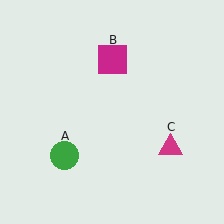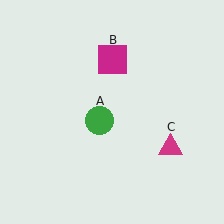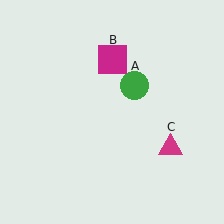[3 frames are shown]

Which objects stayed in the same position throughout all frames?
Magenta square (object B) and magenta triangle (object C) remained stationary.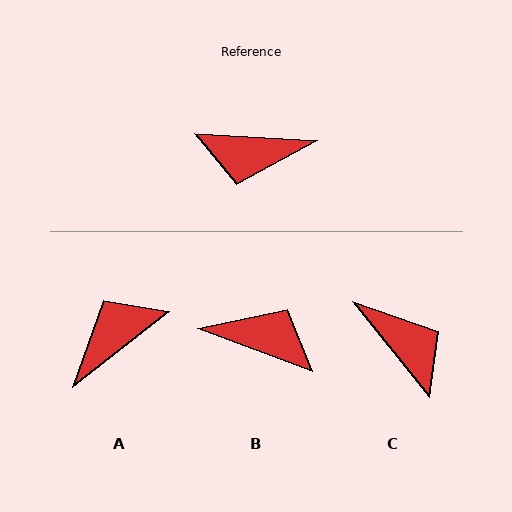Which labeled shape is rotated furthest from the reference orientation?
B, about 163 degrees away.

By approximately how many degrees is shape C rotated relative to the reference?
Approximately 132 degrees counter-clockwise.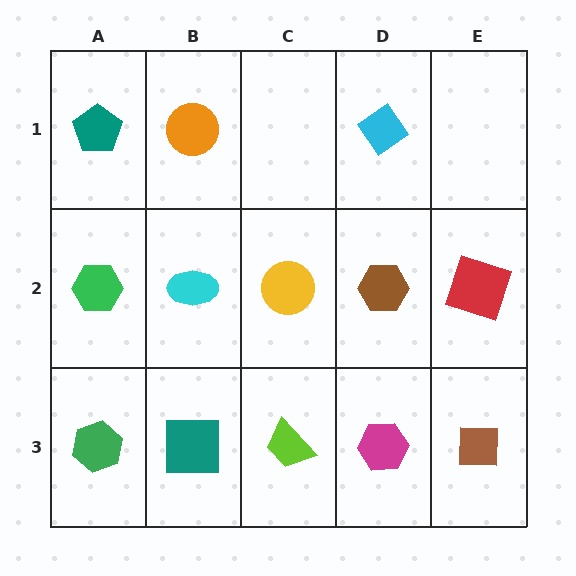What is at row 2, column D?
A brown hexagon.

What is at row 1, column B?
An orange circle.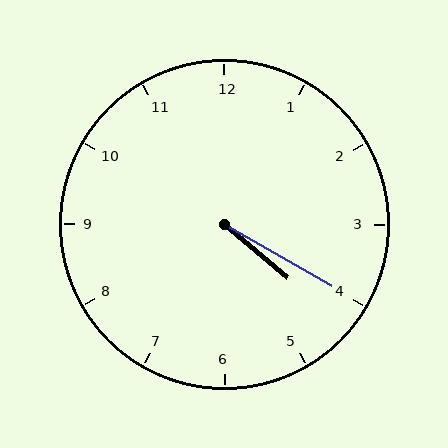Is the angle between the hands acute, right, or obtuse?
It is acute.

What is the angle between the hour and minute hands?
Approximately 10 degrees.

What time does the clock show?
4:20.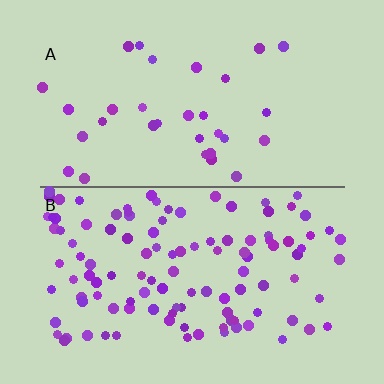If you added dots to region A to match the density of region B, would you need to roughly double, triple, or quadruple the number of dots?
Approximately triple.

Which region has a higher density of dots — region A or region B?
B (the bottom).